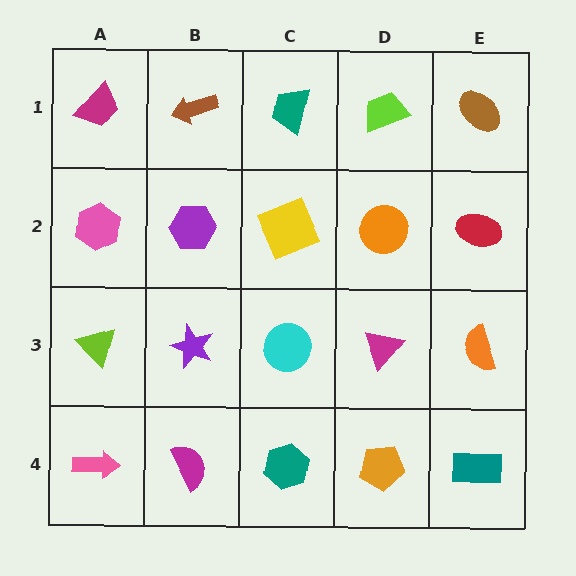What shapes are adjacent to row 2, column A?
A magenta trapezoid (row 1, column A), a lime triangle (row 3, column A), a purple hexagon (row 2, column B).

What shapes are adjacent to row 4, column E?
An orange semicircle (row 3, column E), an orange pentagon (row 4, column D).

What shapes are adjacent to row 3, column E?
A red ellipse (row 2, column E), a teal rectangle (row 4, column E), a magenta triangle (row 3, column D).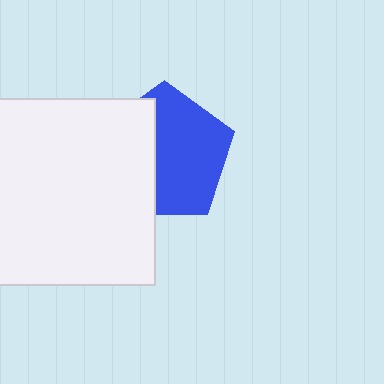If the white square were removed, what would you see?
You would see the complete blue pentagon.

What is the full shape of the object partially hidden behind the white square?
The partially hidden object is a blue pentagon.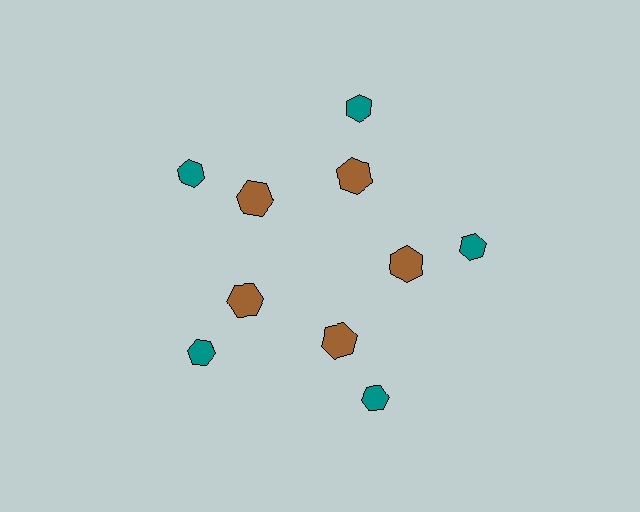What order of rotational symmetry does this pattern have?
This pattern has 5-fold rotational symmetry.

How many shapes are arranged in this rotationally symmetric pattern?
There are 10 shapes, arranged in 5 groups of 2.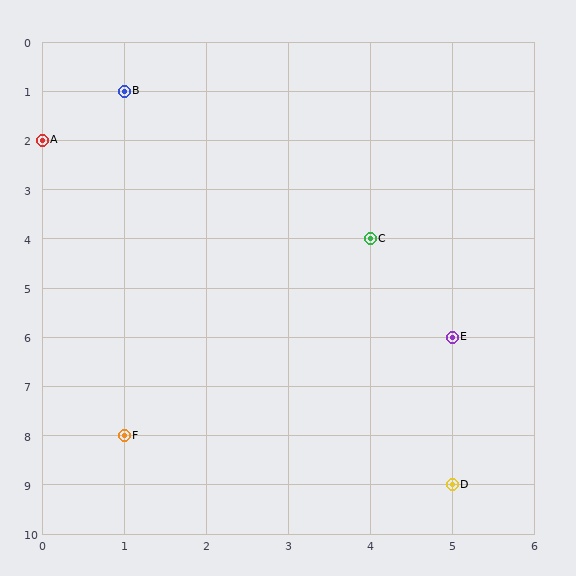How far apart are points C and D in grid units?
Points C and D are 1 column and 5 rows apart (about 5.1 grid units diagonally).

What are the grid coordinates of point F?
Point F is at grid coordinates (1, 8).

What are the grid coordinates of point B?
Point B is at grid coordinates (1, 1).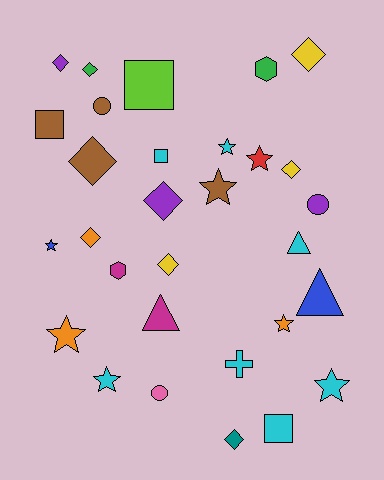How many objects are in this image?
There are 30 objects.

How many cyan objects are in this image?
There are 7 cyan objects.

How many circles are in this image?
There are 3 circles.